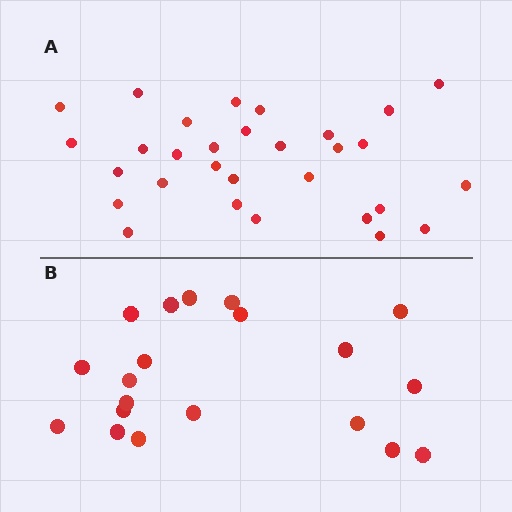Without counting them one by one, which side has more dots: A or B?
Region A (the top region) has more dots.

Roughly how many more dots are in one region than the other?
Region A has roughly 10 or so more dots than region B.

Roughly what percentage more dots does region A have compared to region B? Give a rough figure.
About 50% more.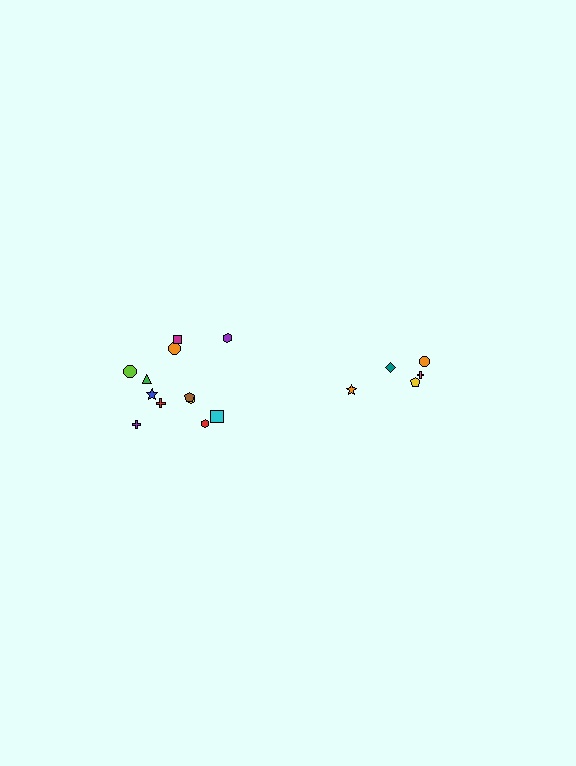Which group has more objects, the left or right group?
The left group.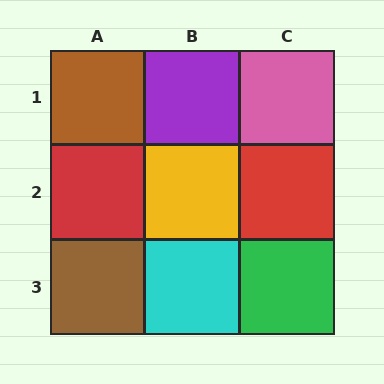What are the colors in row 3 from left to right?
Brown, cyan, green.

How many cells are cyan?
1 cell is cyan.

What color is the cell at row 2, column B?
Yellow.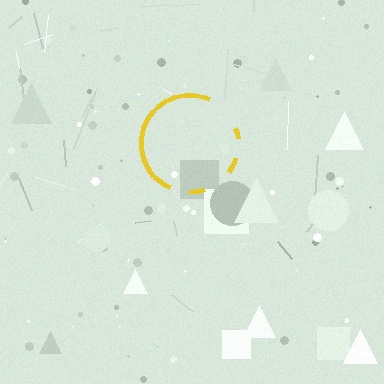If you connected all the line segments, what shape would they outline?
They would outline a circle.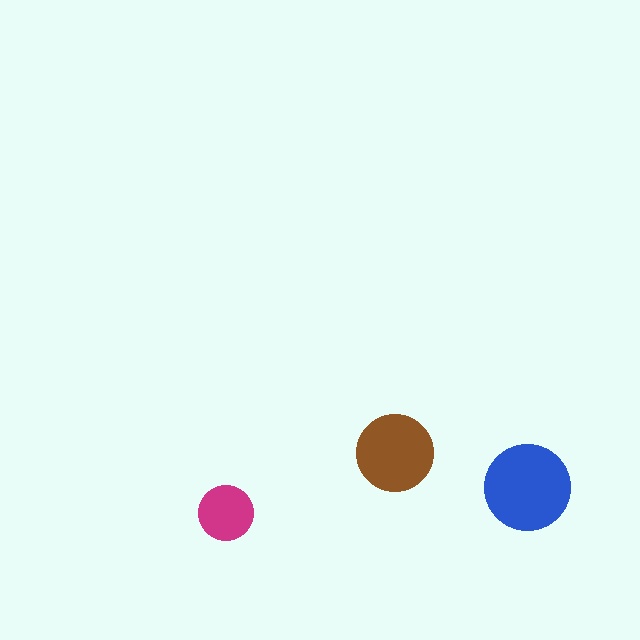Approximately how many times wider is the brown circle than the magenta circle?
About 1.5 times wider.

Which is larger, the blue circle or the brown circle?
The blue one.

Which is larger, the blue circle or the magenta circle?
The blue one.